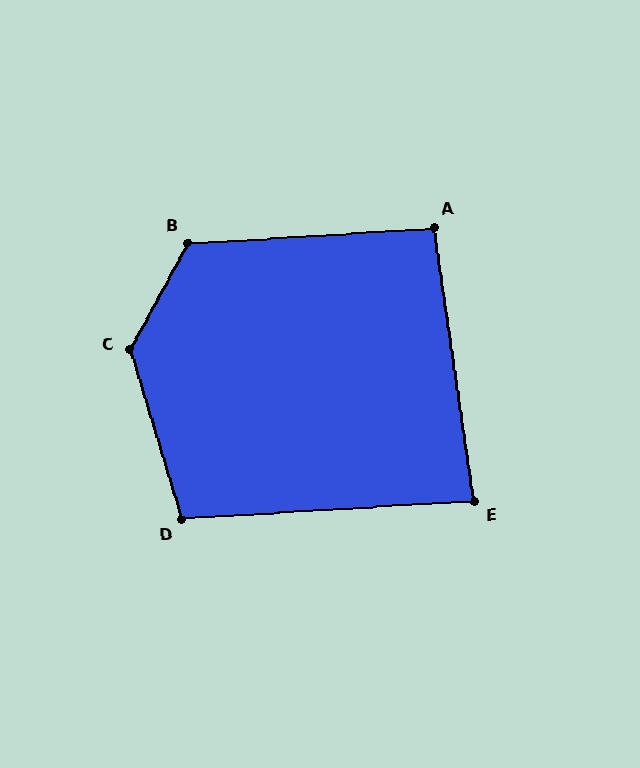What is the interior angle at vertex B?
Approximately 122 degrees (obtuse).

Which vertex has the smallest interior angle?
E, at approximately 85 degrees.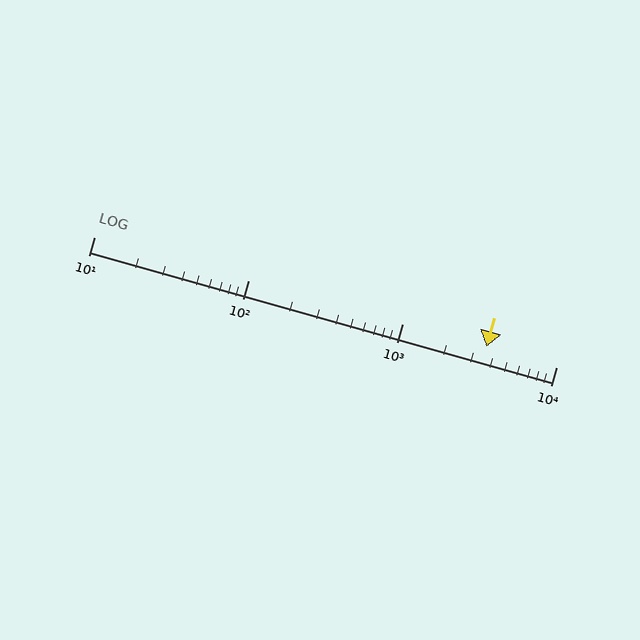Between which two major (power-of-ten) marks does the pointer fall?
The pointer is between 1000 and 10000.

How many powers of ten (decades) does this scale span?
The scale spans 3 decades, from 10 to 10000.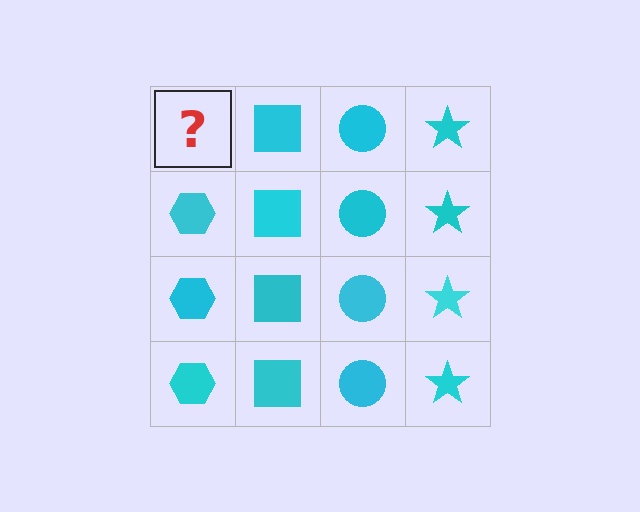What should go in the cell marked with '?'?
The missing cell should contain a cyan hexagon.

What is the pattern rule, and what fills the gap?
The rule is that each column has a consistent shape. The gap should be filled with a cyan hexagon.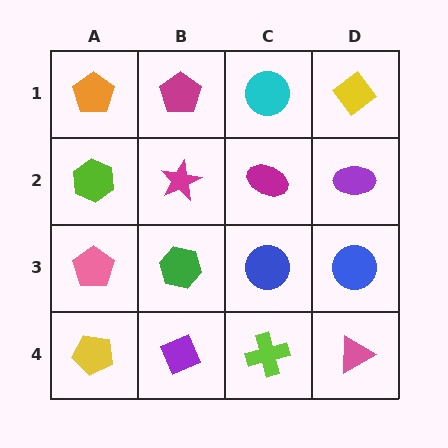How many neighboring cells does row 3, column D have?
3.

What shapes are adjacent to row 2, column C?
A cyan circle (row 1, column C), a blue circle (row 3, column C), a magenta star (row 2, column B), a purple ellipse (row 2, column D).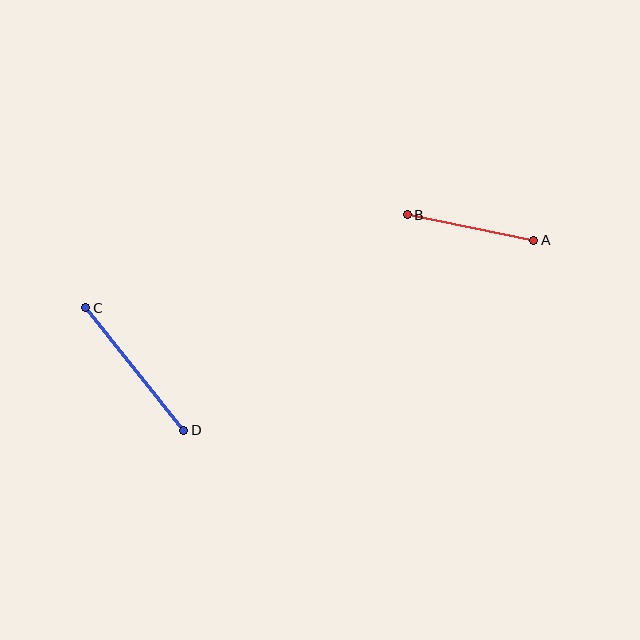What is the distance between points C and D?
The distance is approximately 157 pixels.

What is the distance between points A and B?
The distance is approximately 129 pixels.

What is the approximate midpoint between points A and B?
The midpoint is at approximately (470, 227) pixels.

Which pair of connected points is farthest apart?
Points C and D are farthest apart.